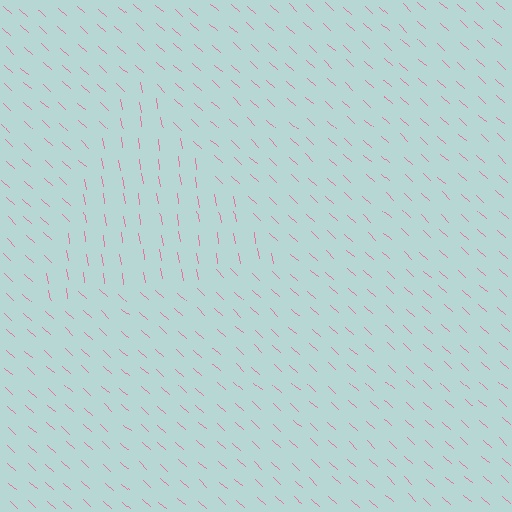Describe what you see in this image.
The image is filled with small pink line segments. A triangle region in the image has lines oriented differently from the surrounding lines, creating a visible texture boundary.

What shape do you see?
I see a triangle.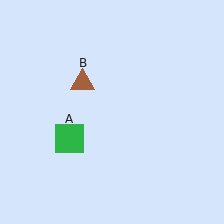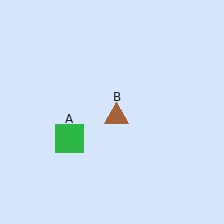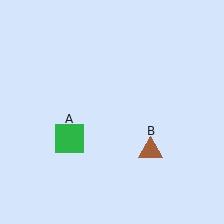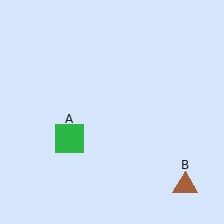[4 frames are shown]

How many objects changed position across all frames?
1 object changed position: brown triangle (object B).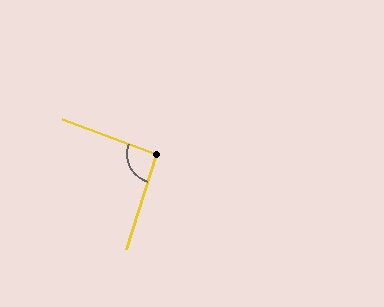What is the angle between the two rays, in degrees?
Approximately 93 degrees.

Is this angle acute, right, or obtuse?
It is approximately a right angle.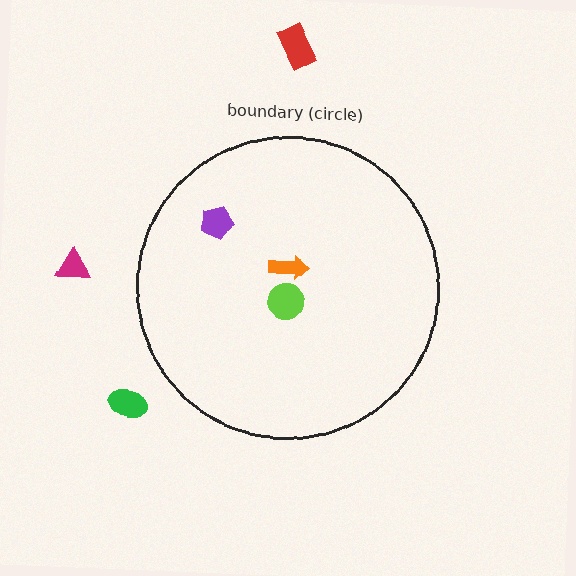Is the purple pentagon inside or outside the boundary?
Inside.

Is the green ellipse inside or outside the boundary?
Outside.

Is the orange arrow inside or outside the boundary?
Inside.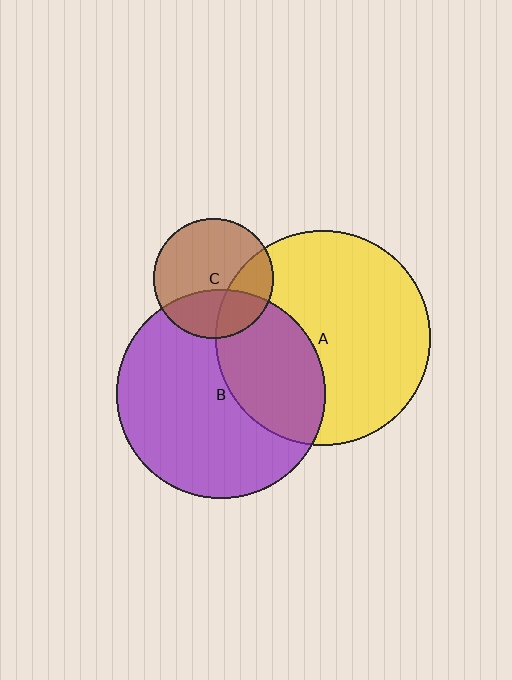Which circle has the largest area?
Circle A (yellow).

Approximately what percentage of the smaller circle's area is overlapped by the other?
Approximately 30%.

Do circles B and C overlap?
Yes.